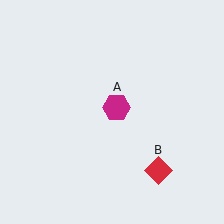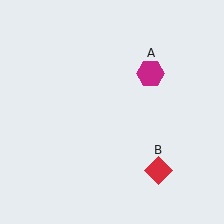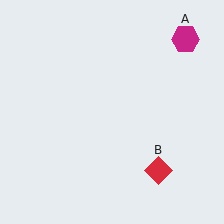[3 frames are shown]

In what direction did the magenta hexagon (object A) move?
The magenta hexagon (object A) moved up and to the right.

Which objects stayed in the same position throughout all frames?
Red diamond (object B) remained stationary.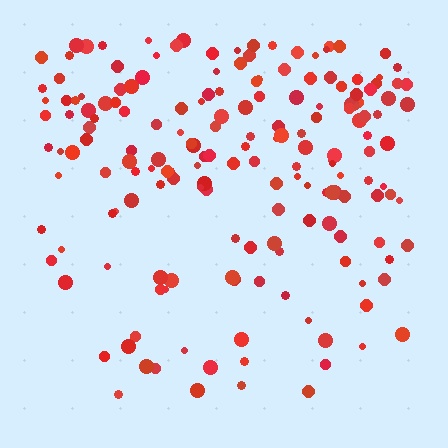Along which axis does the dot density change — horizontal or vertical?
Vertical.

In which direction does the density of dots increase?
From bottom to top, with the top side densest.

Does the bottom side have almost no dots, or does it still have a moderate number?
Still a moderate number, just noticeably fewer than the top.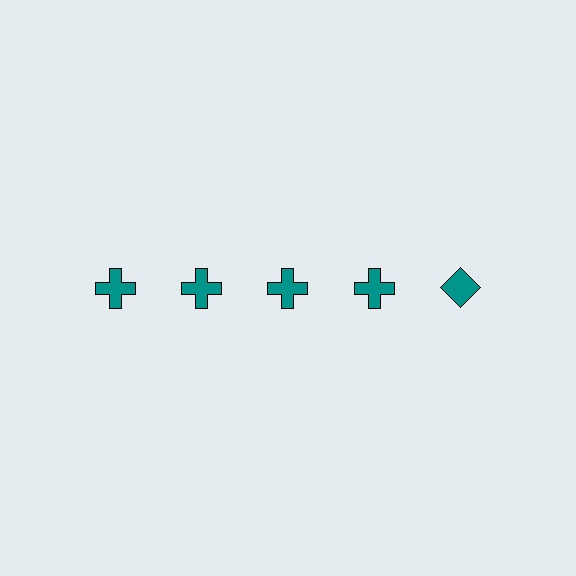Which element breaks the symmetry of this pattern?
The teal diamond in the top row, rightmost column breaks the symmetry. All other shapes are teal crosses.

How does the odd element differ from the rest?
It has a different shape: diamond instead of cross.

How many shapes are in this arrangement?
There are 5 shapes arranged in a grid pattern.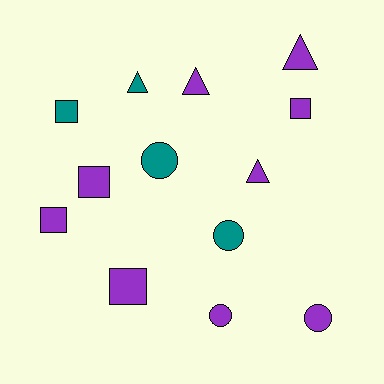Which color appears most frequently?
Purple, with 9 objects.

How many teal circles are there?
There are 2 teal circles.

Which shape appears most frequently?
Square, with 5 objects.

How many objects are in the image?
There are 13 objects.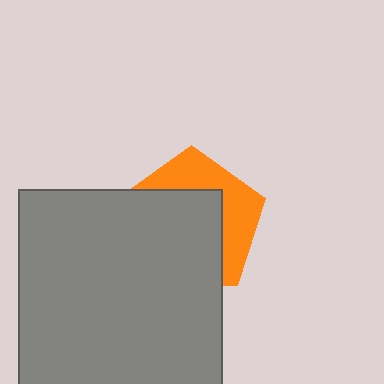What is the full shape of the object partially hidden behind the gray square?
The partially hidden object is an orange pentagon.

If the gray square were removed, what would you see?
You would see the complete orange pentagon.